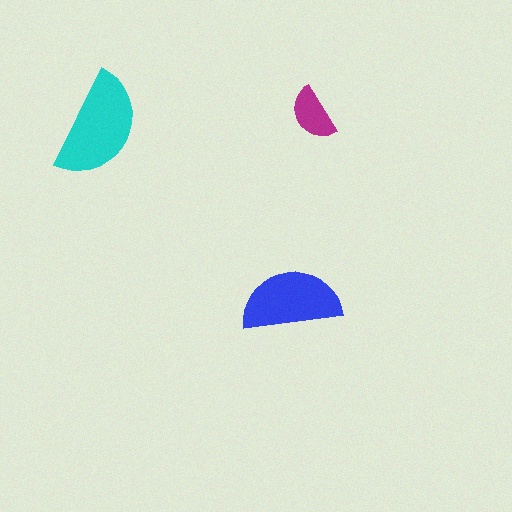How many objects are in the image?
There are 3 objects in the image.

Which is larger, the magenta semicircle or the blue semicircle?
The blue one.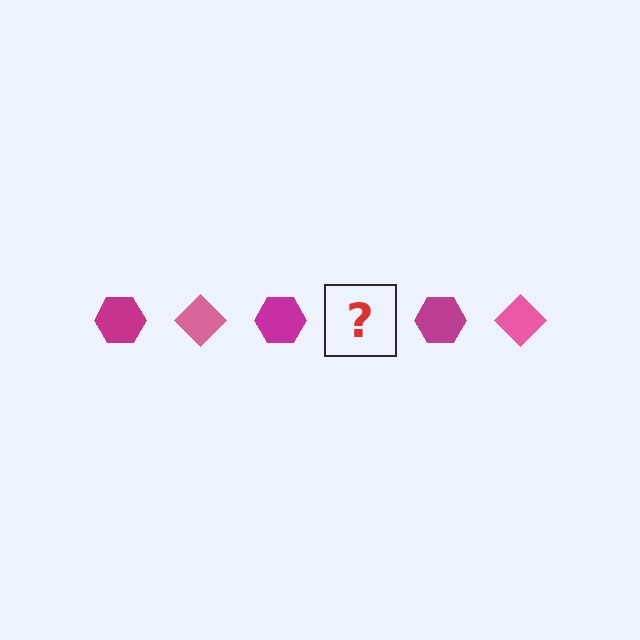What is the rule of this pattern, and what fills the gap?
The rule is that the pattern alternates between magenta hexagon and pink diamond. The gap should be filled with a pink diamond.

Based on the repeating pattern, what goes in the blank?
The blank should be a pink diamond.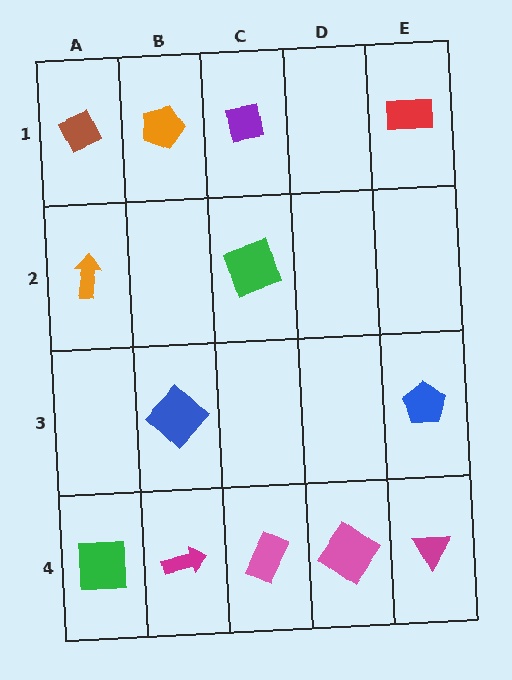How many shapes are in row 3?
2 shapes.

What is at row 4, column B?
A magenta arrow.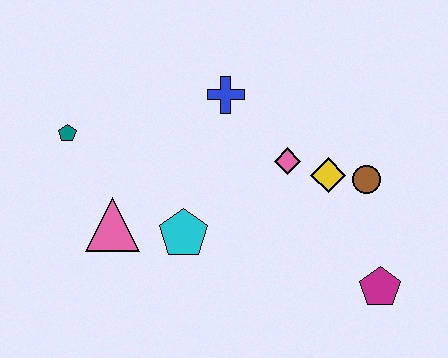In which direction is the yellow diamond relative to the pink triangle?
The yellow diamond is to the right of the pink triangle.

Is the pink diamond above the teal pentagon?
No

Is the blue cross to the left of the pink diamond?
Yes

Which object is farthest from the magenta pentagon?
The teal pentagon is farthest from the magenta pentagon.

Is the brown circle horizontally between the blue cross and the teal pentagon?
No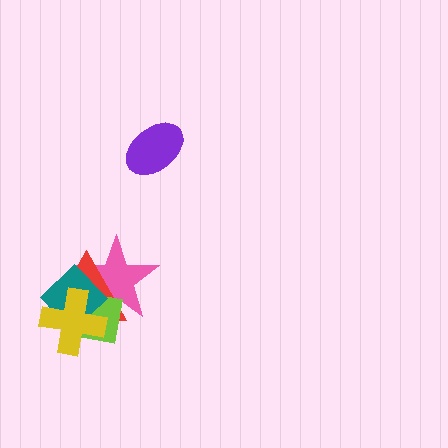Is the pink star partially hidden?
Yes, it is partially covered by another shape.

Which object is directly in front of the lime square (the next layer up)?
The teal diamond is directly in front of the lime square.